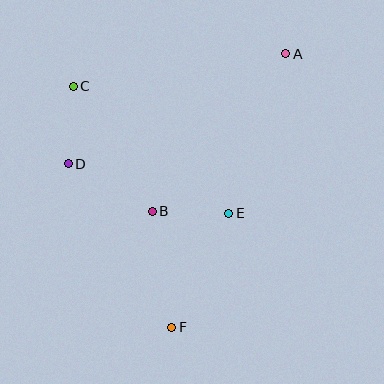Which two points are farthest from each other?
Points A and F are farthest from each other.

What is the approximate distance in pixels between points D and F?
The distance between D and F is approximately 193 pixels.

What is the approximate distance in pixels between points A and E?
The distance between A and E is approximately 169 pixels.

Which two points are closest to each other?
Points B and E are closest to each other.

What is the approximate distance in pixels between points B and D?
The distance between B and D is approximately 97 pixels.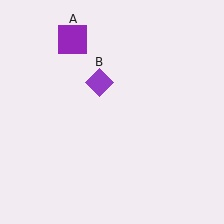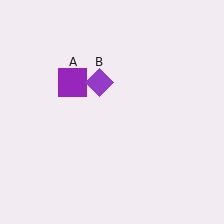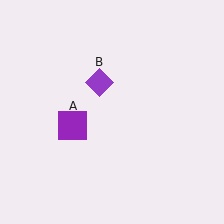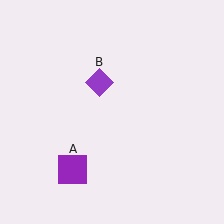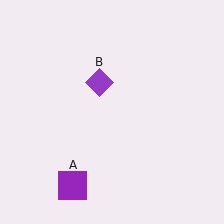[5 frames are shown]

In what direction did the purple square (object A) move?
The purple square (object A) moved down.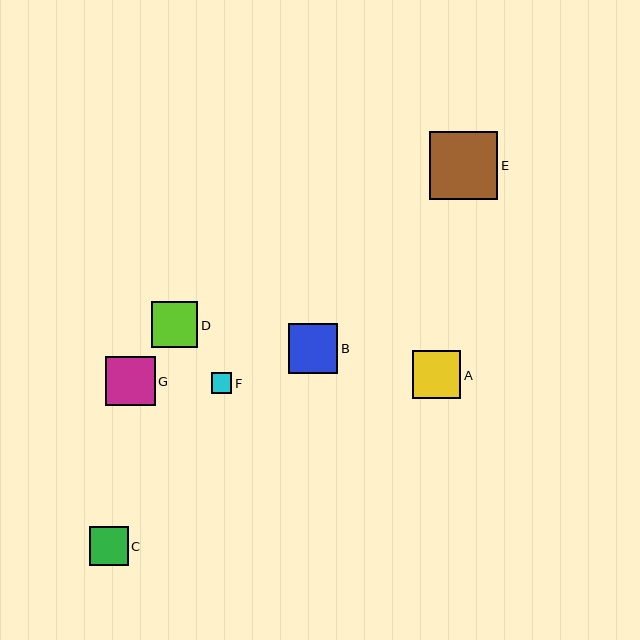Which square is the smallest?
Square F is the smallest with a size of approximately 21 pixels.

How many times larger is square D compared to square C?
Square D is approximately 1.2 times the size of square C.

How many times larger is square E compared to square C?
Square E is approximately 1.7 times the size of square C.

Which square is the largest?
Square E is the largest with a size of approximately 68 pixels.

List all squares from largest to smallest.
From largest to smallest: E, B, G, A, D, C, F.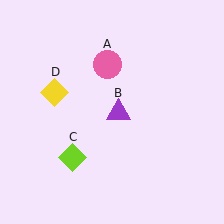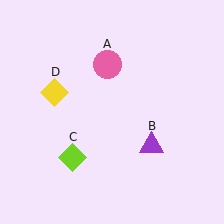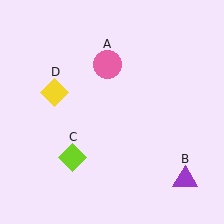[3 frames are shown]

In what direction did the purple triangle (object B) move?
The purple triangle (object B) moved down and to the right.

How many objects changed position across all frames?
1 object changed position: purple triangle (object B).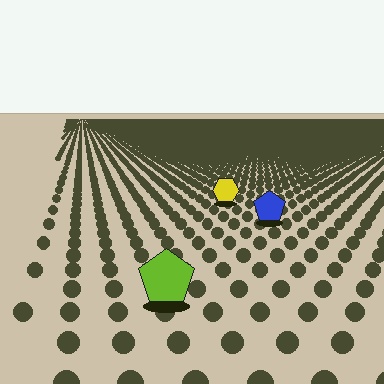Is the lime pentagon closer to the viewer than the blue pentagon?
Yes. The lime pentagon is closer — you can tell from the texture gradient: the ground texture is coarser near it.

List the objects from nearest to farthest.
From nearest to farthest: the lime pentagon, the blue pentagon, the yellow hexagon.